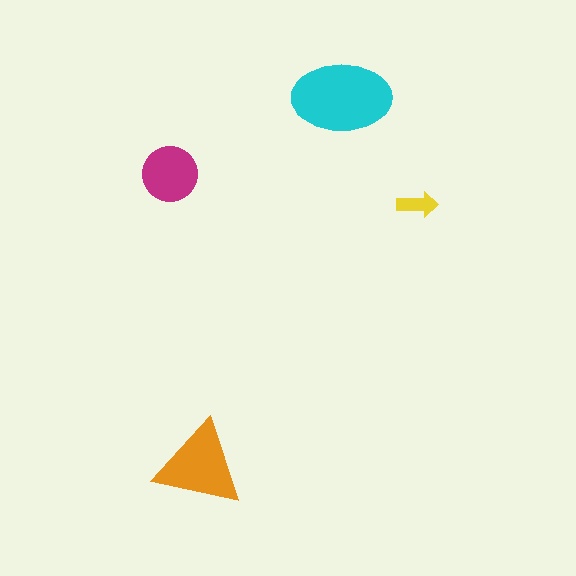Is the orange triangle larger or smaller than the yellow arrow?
Larger.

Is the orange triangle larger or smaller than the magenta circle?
Larger.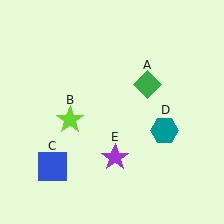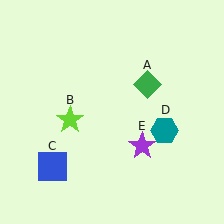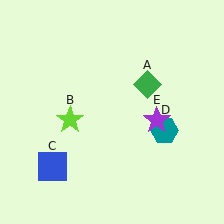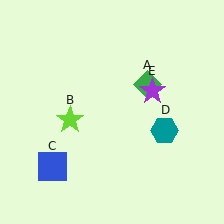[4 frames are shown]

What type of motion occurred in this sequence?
The purple star (object E) rotated counterclockwise around the center of the scene.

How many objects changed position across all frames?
1 object changed position: purple star (object E).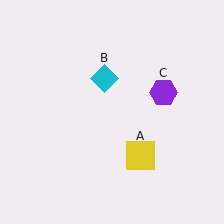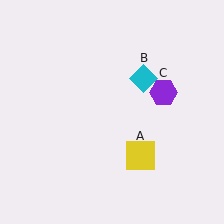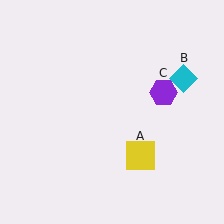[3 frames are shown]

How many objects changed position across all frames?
1 object changed position: cyan diamond (object B).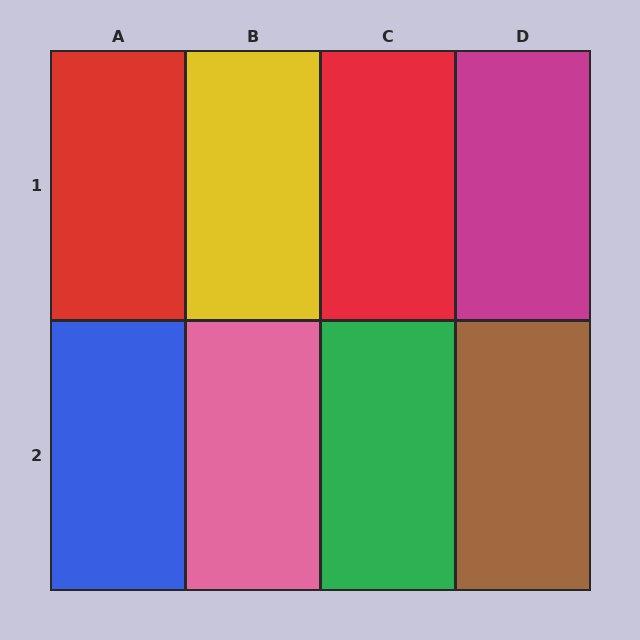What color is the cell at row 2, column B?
Pink.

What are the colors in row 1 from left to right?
Red, yellow, red, magenta.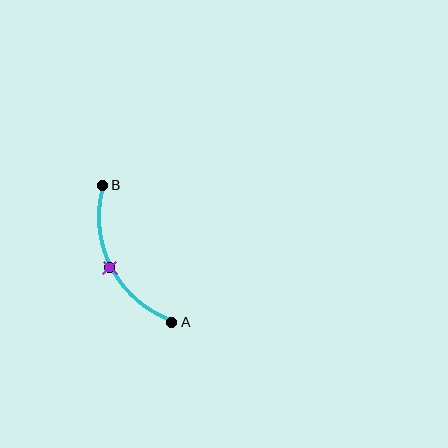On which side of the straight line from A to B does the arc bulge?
The arc bulges to the left of the straight line connecting A and B.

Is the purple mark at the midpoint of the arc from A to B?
Yes. The purple mark lies on the arc at equal arc-length from both A and B — it is the arc midpoint.